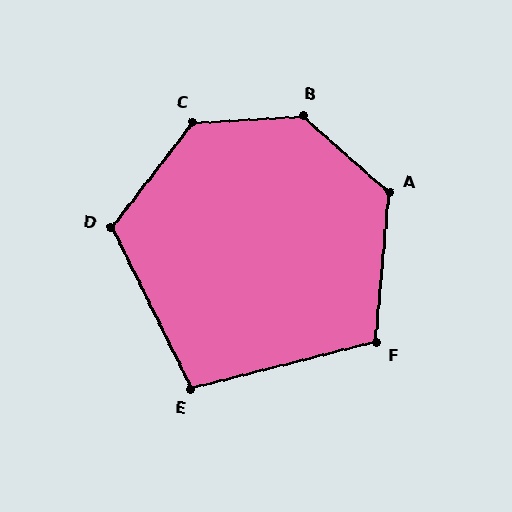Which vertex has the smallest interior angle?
E, at approximately 102 degrees.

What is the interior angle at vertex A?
Approximately 126 degrees (obtuse).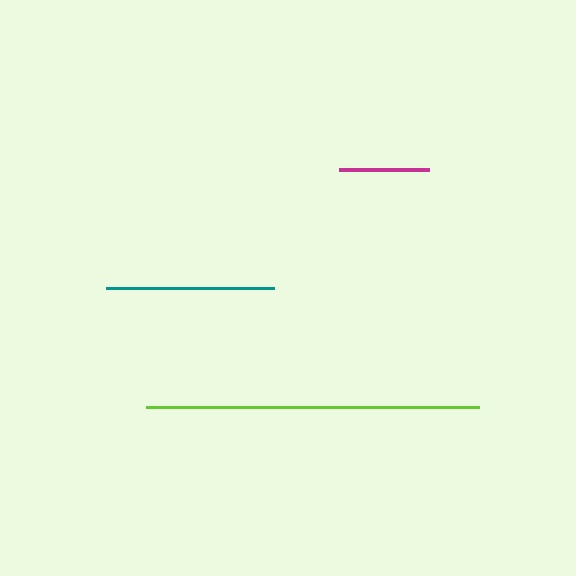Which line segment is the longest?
The lime line is the longest at approximately 333 pixels.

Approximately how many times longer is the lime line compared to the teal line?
The lime line is approximately 2.0 times the length of the teal line.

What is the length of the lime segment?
The lime segment is approximately 333 pixels long.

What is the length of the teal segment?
The teal segment is approximately 168 pixels long.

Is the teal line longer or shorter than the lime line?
The lime line is longer than the teal line.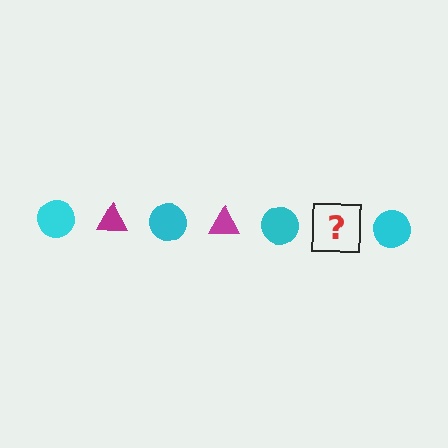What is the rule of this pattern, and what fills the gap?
The rule is that the pattern alternates between cyan circle and magenta triangle. The gap should be filled with a magenta triangle.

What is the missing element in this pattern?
The missing element is a magenta triangle.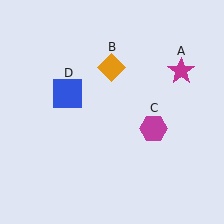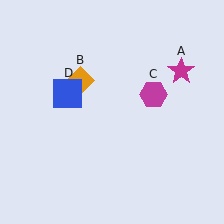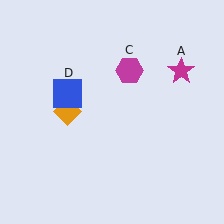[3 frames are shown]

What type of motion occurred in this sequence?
The orange diamond (object B), magenta hexagon (object C) rotated counterclockwise around the center of the scene.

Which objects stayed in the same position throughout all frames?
Magenta star (object A) and blue square (object D) remained stationary.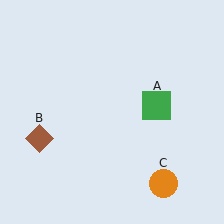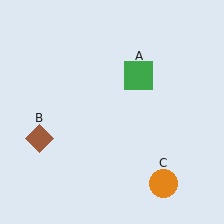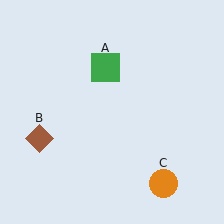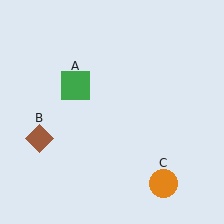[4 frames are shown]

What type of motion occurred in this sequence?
The green square (object A) rotated counterclockwise around the center of the scene.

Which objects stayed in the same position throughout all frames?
Brown diamond (object B) and orange circle (object C) remained stationary.